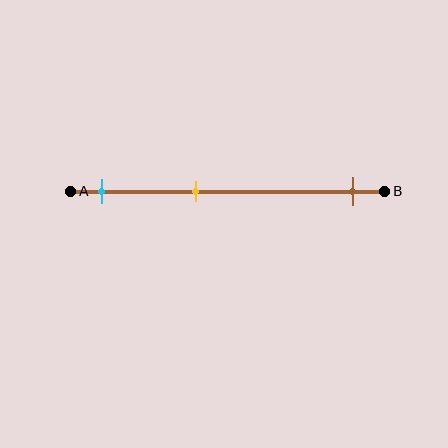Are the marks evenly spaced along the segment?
No, the marks are not evenly spaced.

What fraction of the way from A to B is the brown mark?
The brown mark is approximately 90% (0.9) of the way from A to B.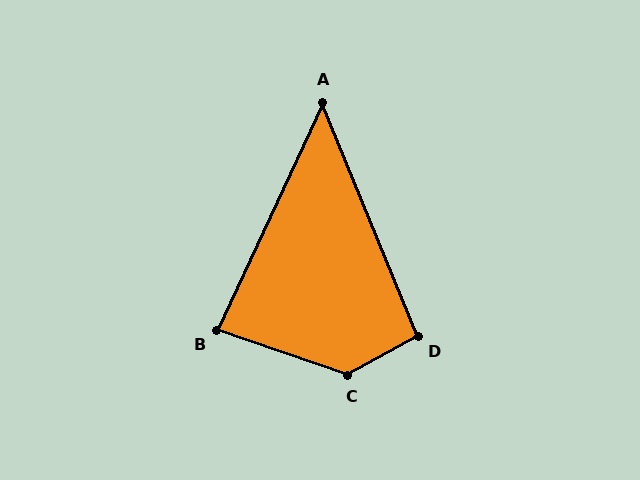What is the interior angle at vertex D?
Approximately 96 degrees (obtuse).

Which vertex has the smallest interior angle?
A, at approximately 47 degrees.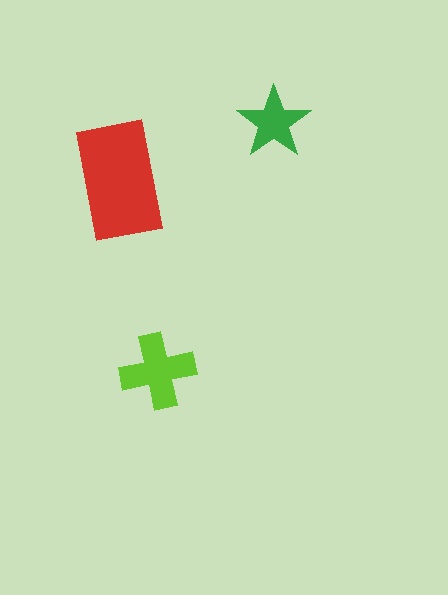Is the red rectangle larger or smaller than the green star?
Larger.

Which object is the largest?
The red rectangle.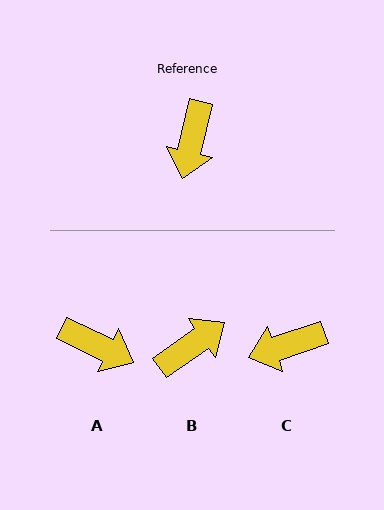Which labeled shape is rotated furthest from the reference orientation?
B, about 138 degrees away.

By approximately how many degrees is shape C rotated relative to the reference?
Approximately 58 degrees clockwise.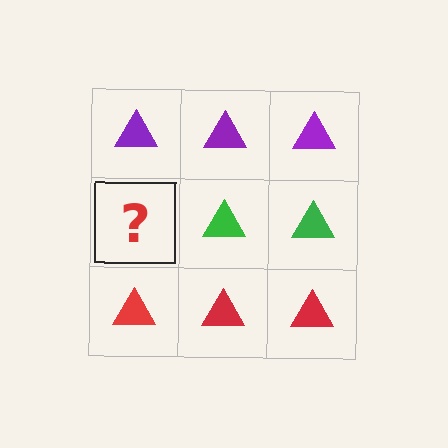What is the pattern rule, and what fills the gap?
The rule is that each row has a consistent color. The gap should be filled with a green triangle.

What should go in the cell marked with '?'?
The missing cell should contain a green triangle.